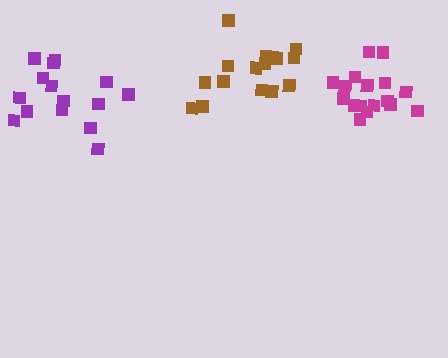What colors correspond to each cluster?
The clusters are colored: purple, brown, magenta.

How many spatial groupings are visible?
There are 3 spatial groupings.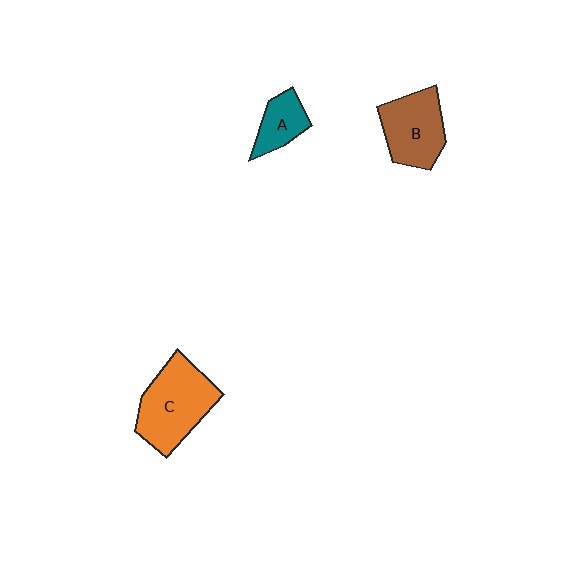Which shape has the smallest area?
Shape A (teal).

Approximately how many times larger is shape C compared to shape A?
Approximately 2.2 times.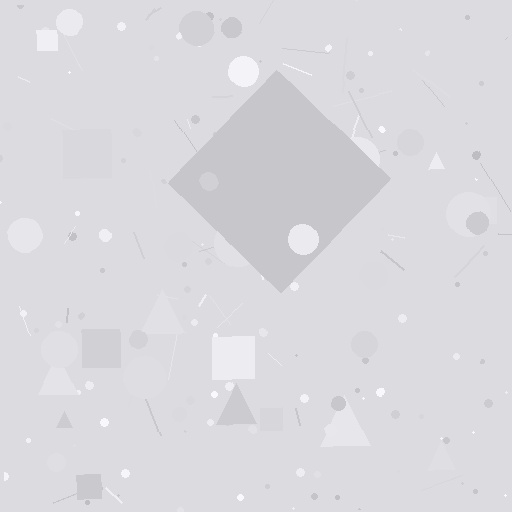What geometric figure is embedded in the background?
A diamond is embedded in the background.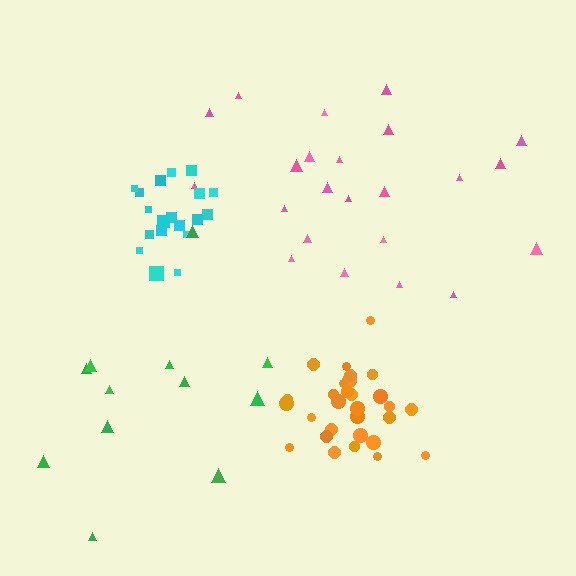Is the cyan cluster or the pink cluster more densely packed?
Cyan.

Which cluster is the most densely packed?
Cyan.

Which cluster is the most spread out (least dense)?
Green.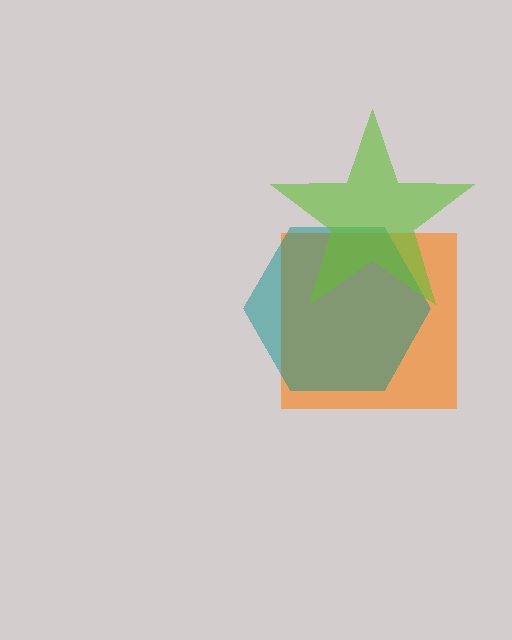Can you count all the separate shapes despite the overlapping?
Yes, there are 3 separate shapes.